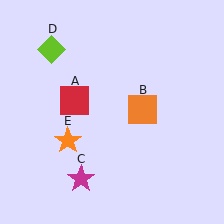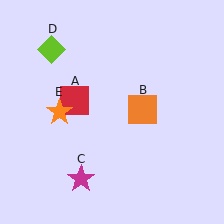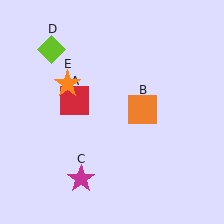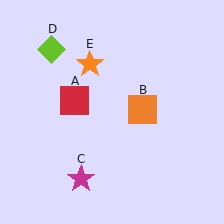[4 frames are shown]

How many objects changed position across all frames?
1 object changed position: orange star (object E).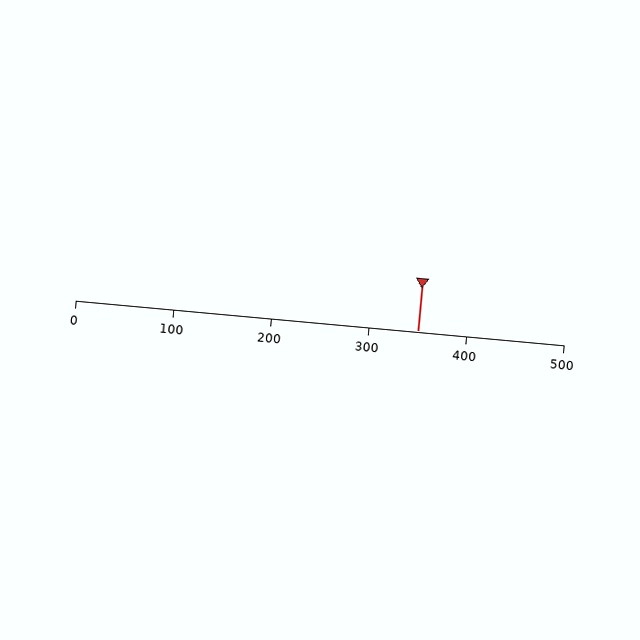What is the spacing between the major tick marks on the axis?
The major ticks are spaced 100 apart.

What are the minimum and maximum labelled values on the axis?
The axis runs from 0 to 500.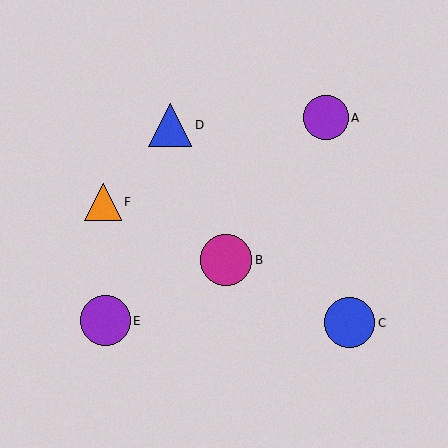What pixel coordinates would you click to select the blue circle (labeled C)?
Click at (349, 323) to select the blue circle C.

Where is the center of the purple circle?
The center of the purple circle is at (105, 321).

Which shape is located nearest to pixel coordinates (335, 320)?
The blue circle (labeled C) at (349, 323) is nearest to that location.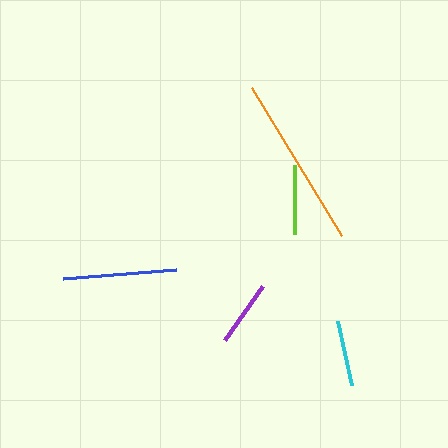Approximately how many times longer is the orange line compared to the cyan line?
The orange line is approximately 2.7 times the length of the cyan line.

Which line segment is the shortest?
The cyan line is the shortest at approximately 65 pixels.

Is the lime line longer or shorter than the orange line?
The orange line is longer than the lime line.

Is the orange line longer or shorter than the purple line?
The orange line is longer than the purple line.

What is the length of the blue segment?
The blue segment is approximately 113 pixels long.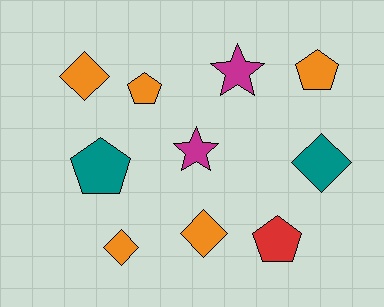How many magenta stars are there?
There are 2 magenta stars.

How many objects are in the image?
There are 10 objects.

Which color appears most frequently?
Orange, with 5 objects.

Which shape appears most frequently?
Pentagon, with 4 objects.